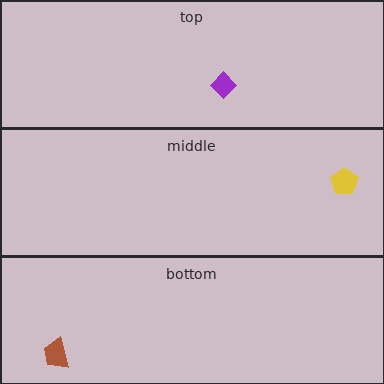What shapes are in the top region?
The purple diamond.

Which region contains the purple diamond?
The top region.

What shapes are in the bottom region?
The brown trapezoid.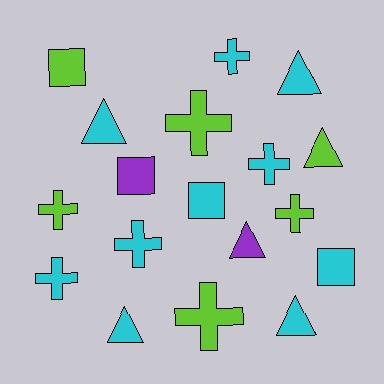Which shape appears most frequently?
Cross, with 8 objects.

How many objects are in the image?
There are 18 objects.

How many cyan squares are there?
There are 2 cyan squares.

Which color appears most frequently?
Cyan, with 10 objects.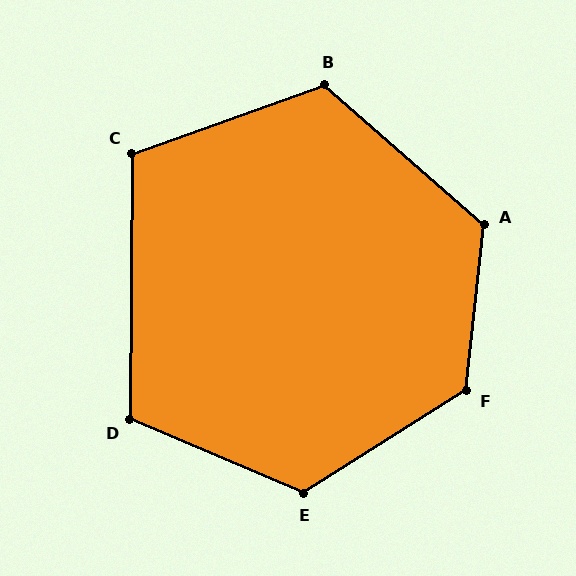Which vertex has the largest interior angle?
F, at approximately 128 degrees.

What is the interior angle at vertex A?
Approximately 125 degrees (obtuse).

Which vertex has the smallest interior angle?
C, at approximately 110 degrees.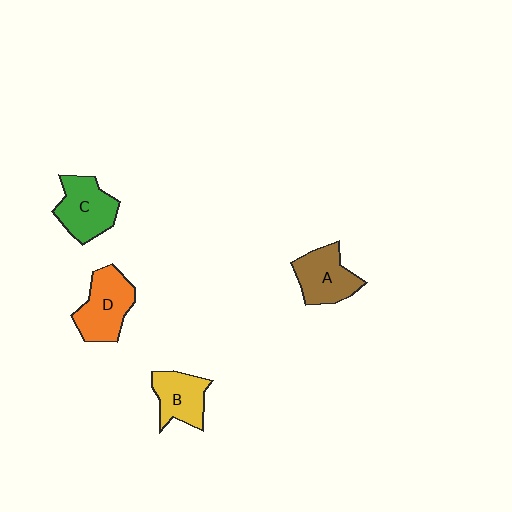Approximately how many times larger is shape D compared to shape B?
Approximately 1.2 times.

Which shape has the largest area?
Shape D (orange).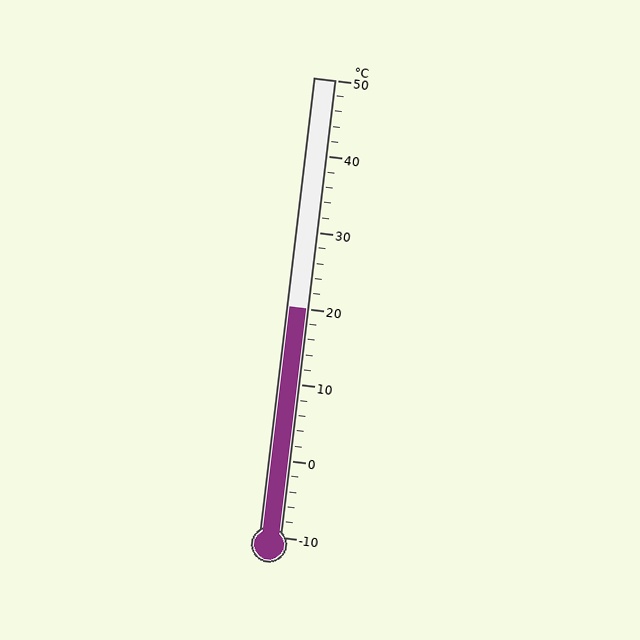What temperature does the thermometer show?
The thermometer shows approximately 20°C.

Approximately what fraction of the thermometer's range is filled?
The thermometer is filled to approximately 50% of its range.